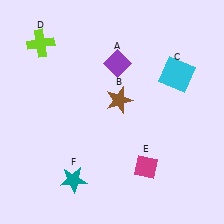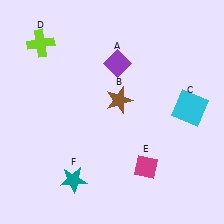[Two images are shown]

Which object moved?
The cyan square (C) moved down.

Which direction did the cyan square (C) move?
The cyan square (C) moved down.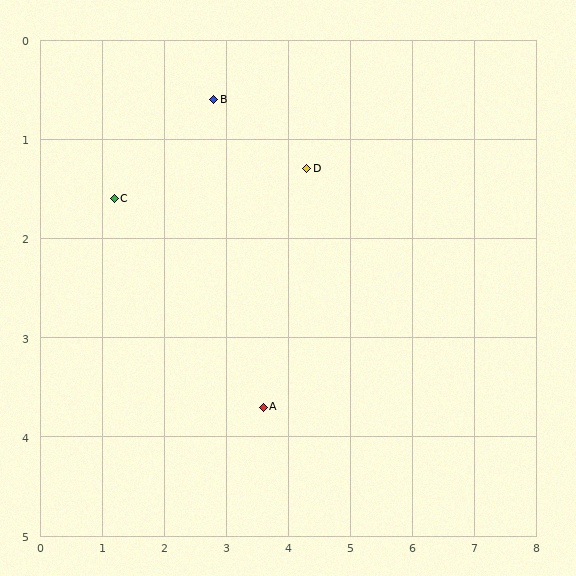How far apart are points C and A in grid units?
Points C and A are about 3.2 grid units apart.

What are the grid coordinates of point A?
Point A is at approximately (3.6, 3.7).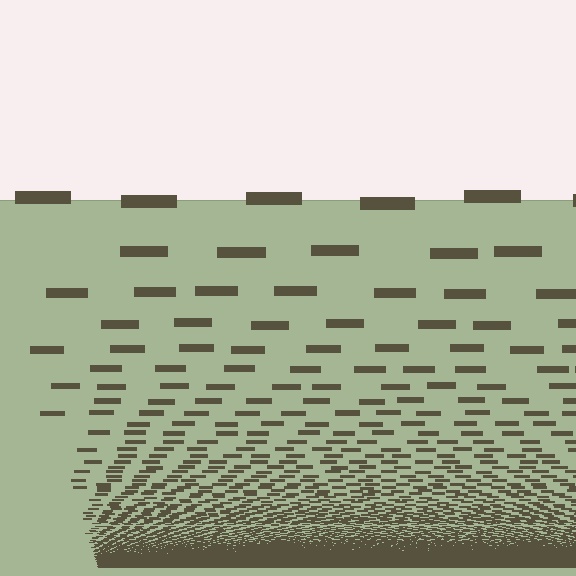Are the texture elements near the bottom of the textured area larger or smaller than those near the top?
Smaller. The gradient is inverted — elements near the bottom are smaller and denser.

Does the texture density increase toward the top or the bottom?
Density increases toward the bottom.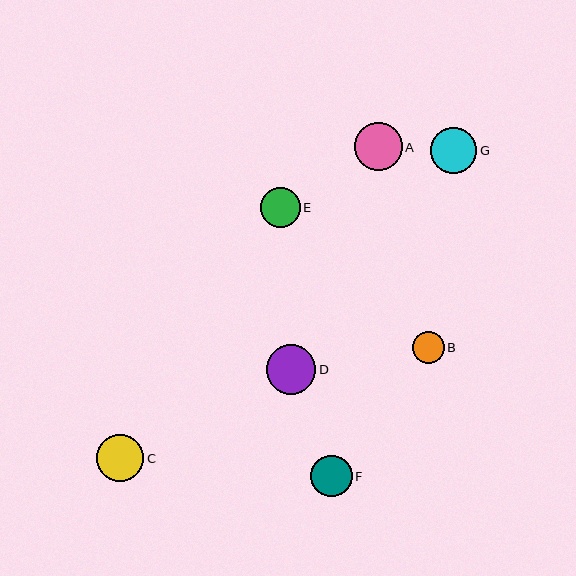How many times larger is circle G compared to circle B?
Circle G is approximately 1.4 times the size of circle B.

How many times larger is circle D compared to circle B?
Circle D is approximately 1.6 times the size of circle B.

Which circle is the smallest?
Circle B is the smallest with a size of approximately 32 pixels.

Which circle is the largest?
Circle D is the largest with a size of approximately 50 pixels.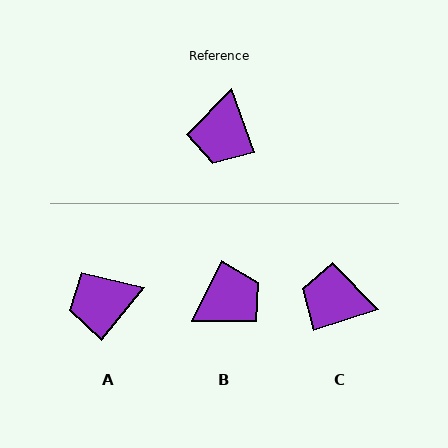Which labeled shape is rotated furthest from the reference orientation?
B, about 135 degrees away.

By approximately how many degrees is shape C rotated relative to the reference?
Approximately 91 degrees clockwise.